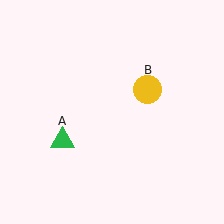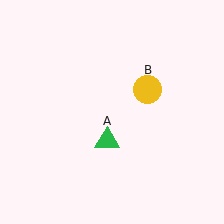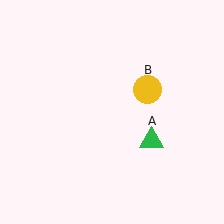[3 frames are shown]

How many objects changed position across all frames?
1 object changed position: green triangle (object A).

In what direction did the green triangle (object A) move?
The green triangle (object A) moved right.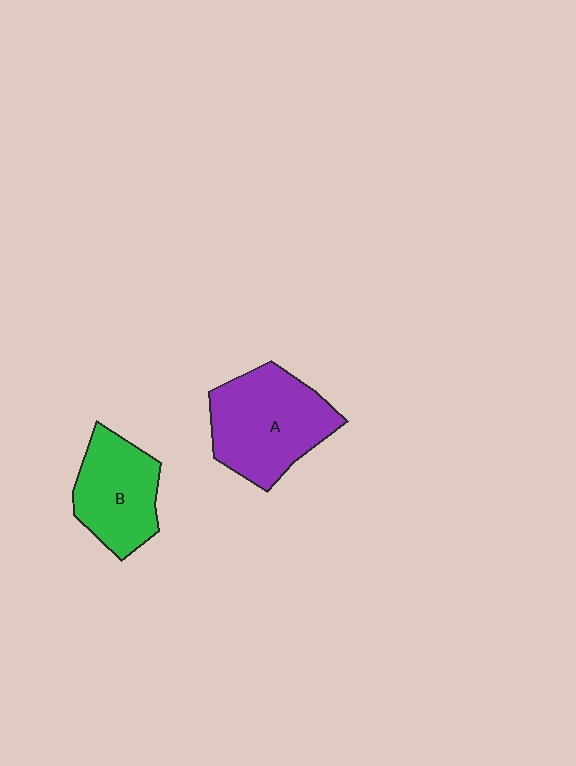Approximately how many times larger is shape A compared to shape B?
Approximately 1.3 times.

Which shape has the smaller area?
Shape B (green).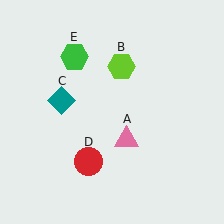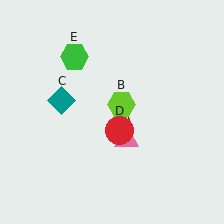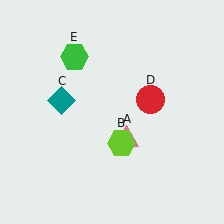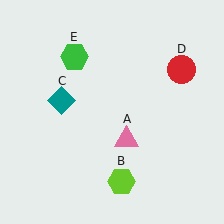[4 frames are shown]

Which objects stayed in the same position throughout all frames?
Pink triangle (object A) and teal diamond (object C) and green hexagon (object E) remained stationary.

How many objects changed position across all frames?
2 objects changed position: lime hexagon (object B), red circle (object D).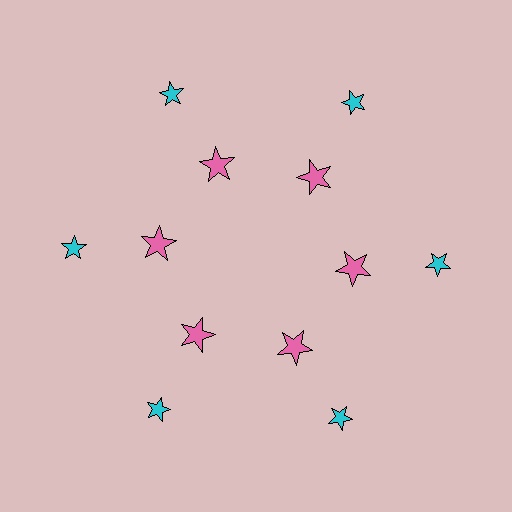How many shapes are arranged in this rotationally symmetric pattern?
There are 12 shapes, arranged in 6 groups of 2.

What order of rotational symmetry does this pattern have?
This pattern has 6-fold rotational symmetry.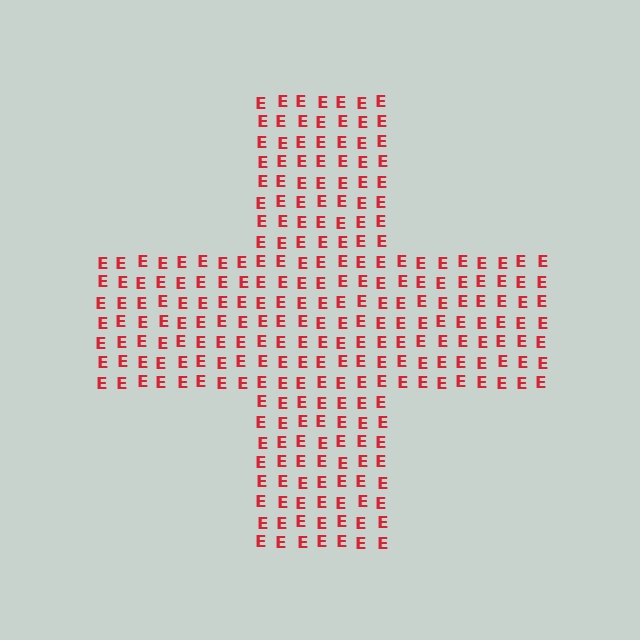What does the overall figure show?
The overall figure shows a cross.